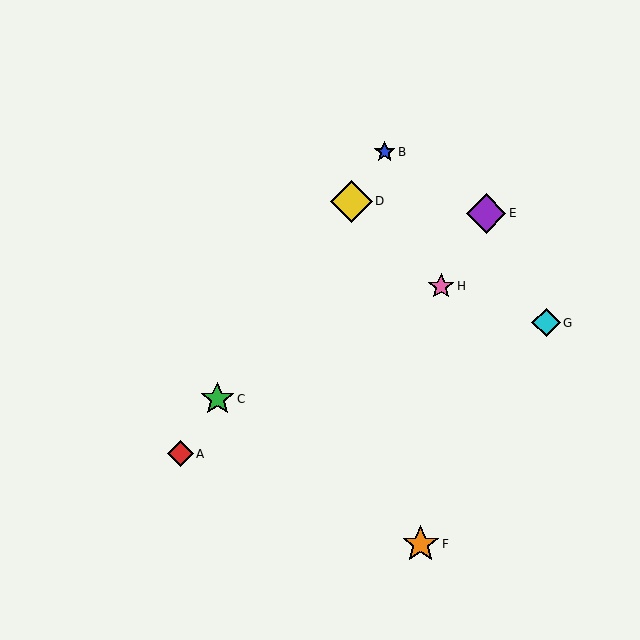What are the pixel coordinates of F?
Object F is at (421, 544).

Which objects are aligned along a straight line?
Objects A, B, C, D are aligned along a straight line.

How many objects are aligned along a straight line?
4 objects (A, B, C, D) are aligned along a straight line.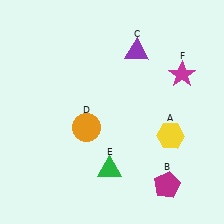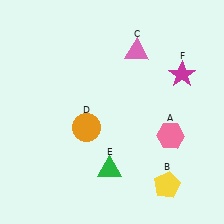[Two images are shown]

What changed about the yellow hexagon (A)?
In Image 1, A is yellow. In Image 2, it changed to pink.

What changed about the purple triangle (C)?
In Image 1, C is purple. In Image 2, it changed to pink.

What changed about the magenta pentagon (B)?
In Image 1, B is magenta. In Image 2, it changed to yellow.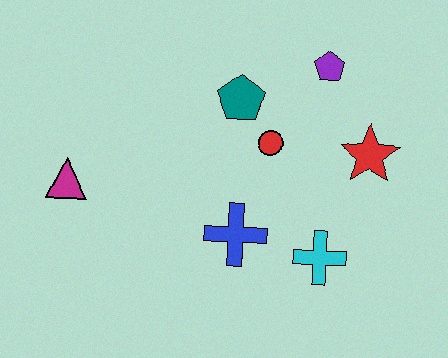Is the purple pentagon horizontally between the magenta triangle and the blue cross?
No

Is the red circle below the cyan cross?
No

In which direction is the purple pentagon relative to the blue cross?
The purple pentagon is above the blue cross.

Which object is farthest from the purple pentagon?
The magenta triangle is farthest from the purple pentagon.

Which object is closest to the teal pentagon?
The red circle is closest to the teal pentagon.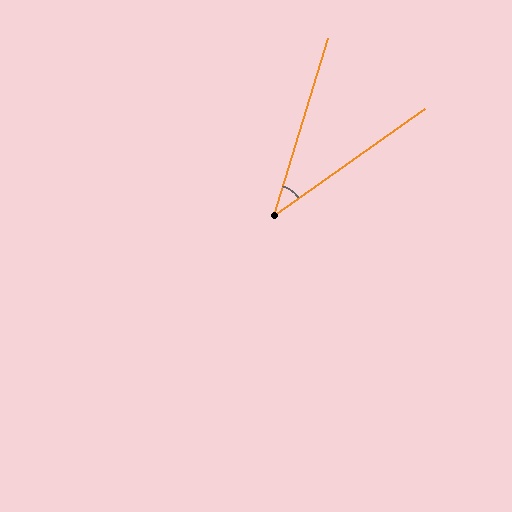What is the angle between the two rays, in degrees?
Approximately 38 degrees.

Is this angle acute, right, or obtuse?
It is acute.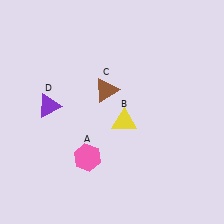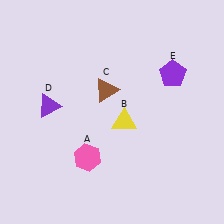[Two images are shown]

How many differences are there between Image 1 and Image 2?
There is 1 difference between the two images.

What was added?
A purple pentagon (E) was added in Image 2.